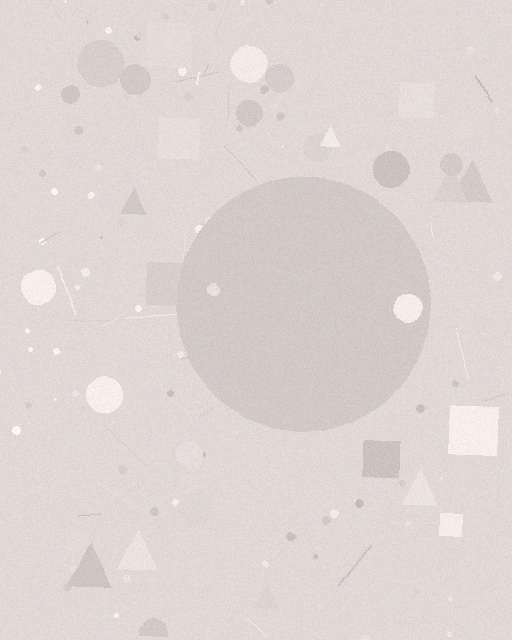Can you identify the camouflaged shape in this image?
The camouflaged shape is a circle.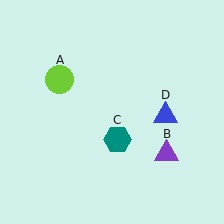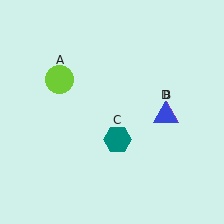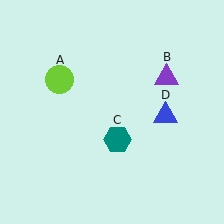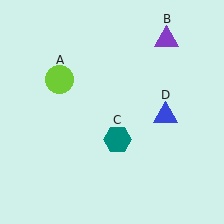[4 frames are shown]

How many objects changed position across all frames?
1 object changed position: purple triangle (object B).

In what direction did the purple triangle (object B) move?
The purple triangle (object B) moved up.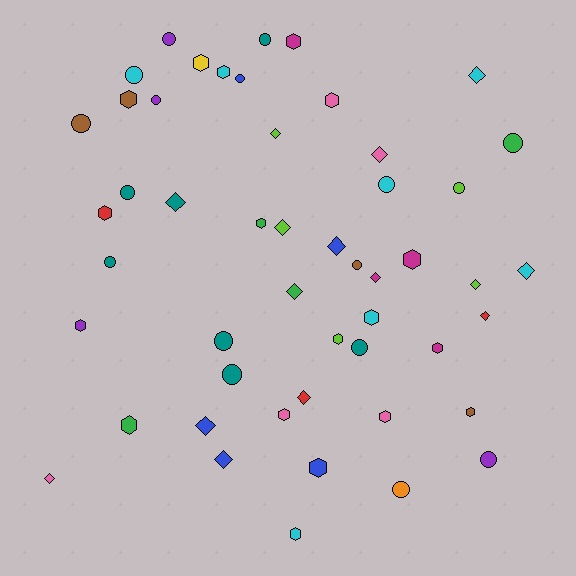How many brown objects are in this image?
There are 4 brown objects.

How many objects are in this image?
There are 50 objects.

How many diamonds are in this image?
There are 15 diamonds.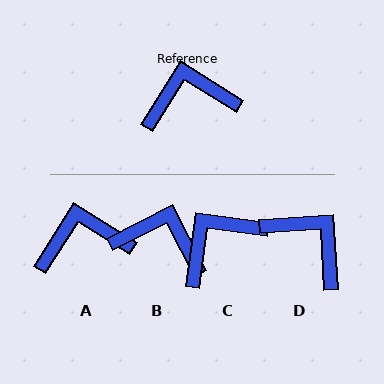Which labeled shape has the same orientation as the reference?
A.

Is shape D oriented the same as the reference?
No, it is off by about 55 degrees.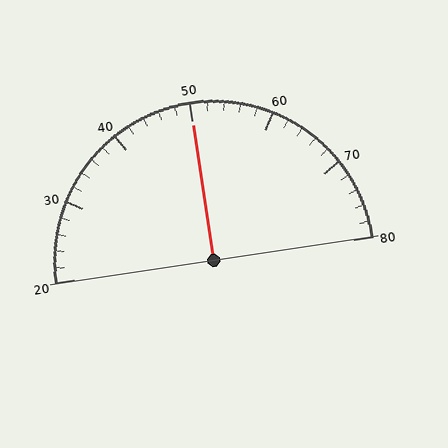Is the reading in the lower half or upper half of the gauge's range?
The reading is in the upper half of the range (20 to 80).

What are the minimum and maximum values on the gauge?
The gauge ranges from 20 to 80.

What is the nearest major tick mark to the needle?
The nearest major tick mark is 50.